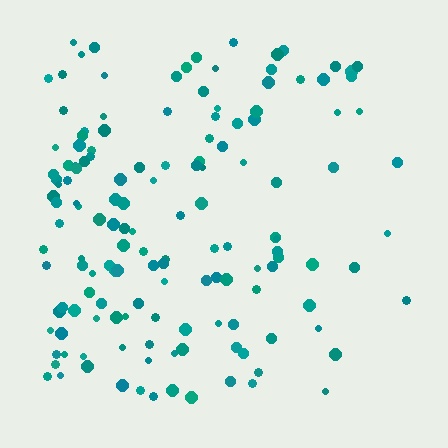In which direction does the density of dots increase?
From right to left, with the left side densest.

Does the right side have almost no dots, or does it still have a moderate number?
Still a moderate number, just noticeably fewer than the left.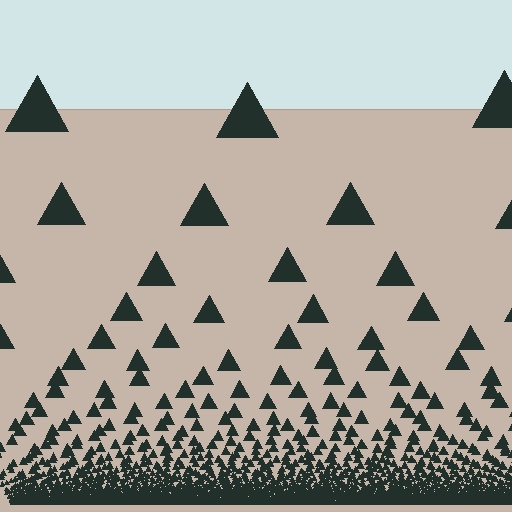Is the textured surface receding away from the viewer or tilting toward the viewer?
The surface appears to tilt toward the viewer. Texture elements get larger and sparser toward the top.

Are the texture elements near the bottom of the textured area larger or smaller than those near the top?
Smaller. The gradient is inverted — elements near the bottom are smaller and denser.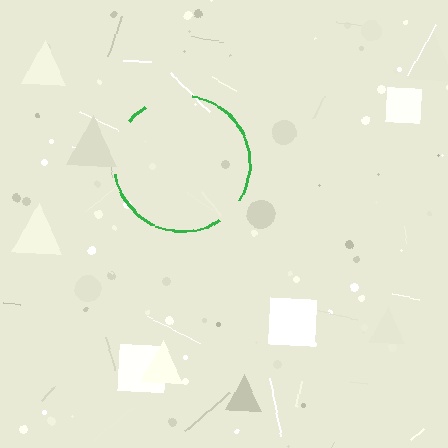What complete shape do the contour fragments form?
The contour fragments form a circle.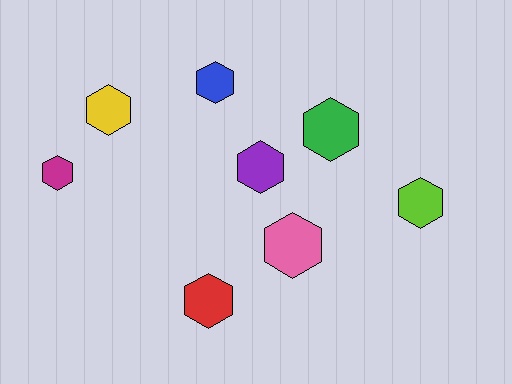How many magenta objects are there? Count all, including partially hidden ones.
There is 1 magenta object.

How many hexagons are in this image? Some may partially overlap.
There are 8 hexagons.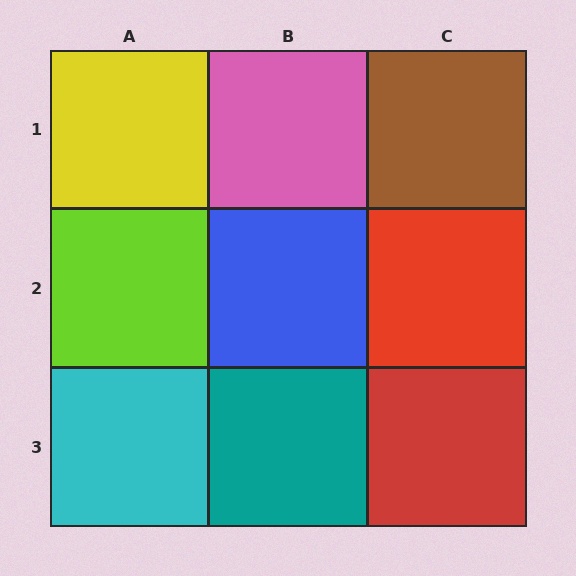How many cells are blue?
1 cell is blue.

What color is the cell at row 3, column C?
Red.